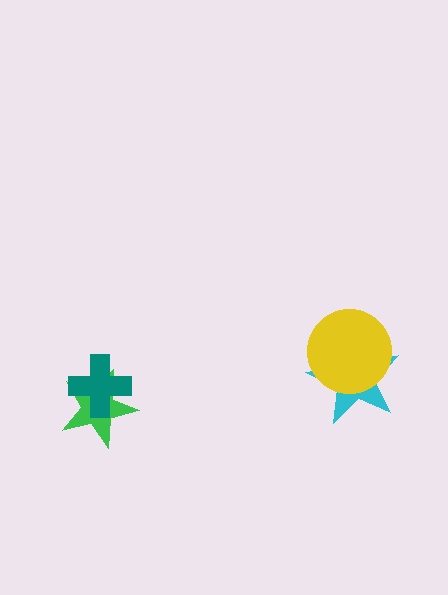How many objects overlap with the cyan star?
1 object overlaps with the cyan star.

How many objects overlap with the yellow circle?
1 object overlaps with the yellow circle.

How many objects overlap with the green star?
1 object overlaps with the green star.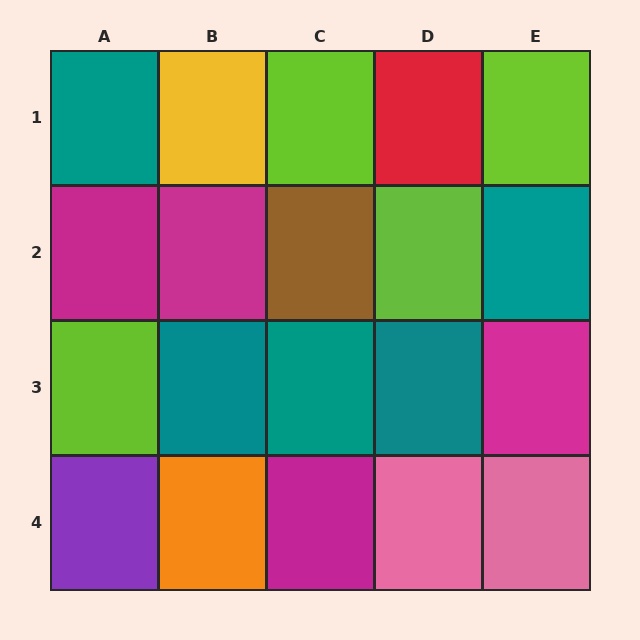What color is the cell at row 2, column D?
Lime.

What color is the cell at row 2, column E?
Teal.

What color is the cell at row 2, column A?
Magenta.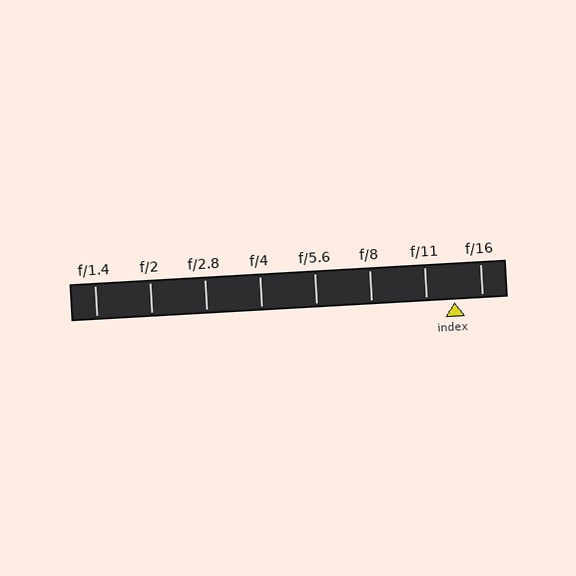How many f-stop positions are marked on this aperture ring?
There are 8 f-stop positions marked.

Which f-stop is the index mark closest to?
The index mark is closest to f/11.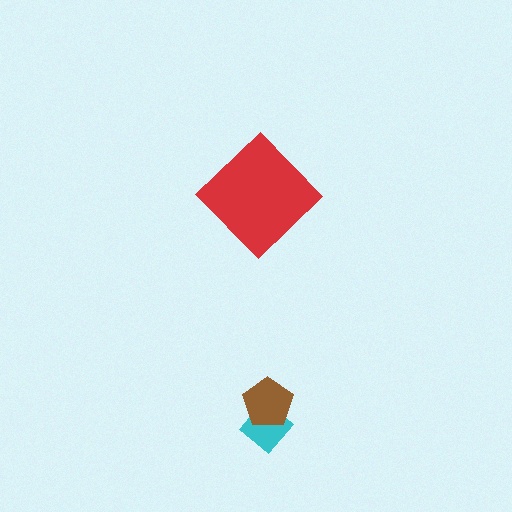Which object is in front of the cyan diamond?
The brown pentagon is in front of the cyan diamond.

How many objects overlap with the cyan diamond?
1 object overlaps with the cyan diamond.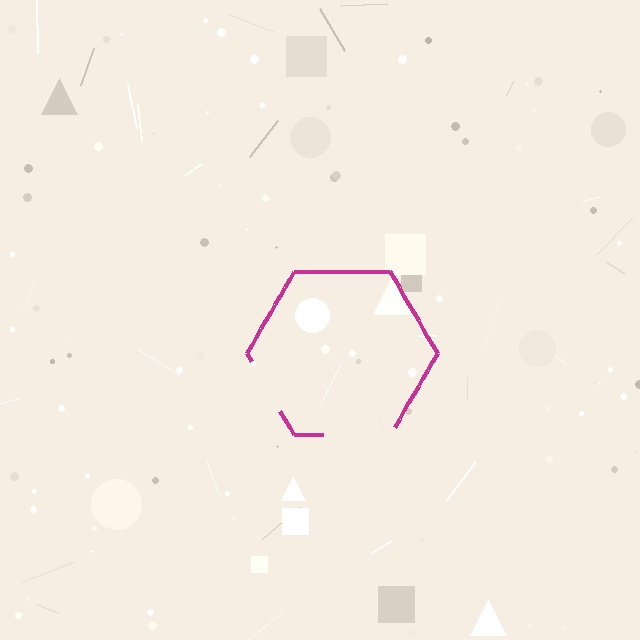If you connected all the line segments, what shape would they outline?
They would outline a hexagon.